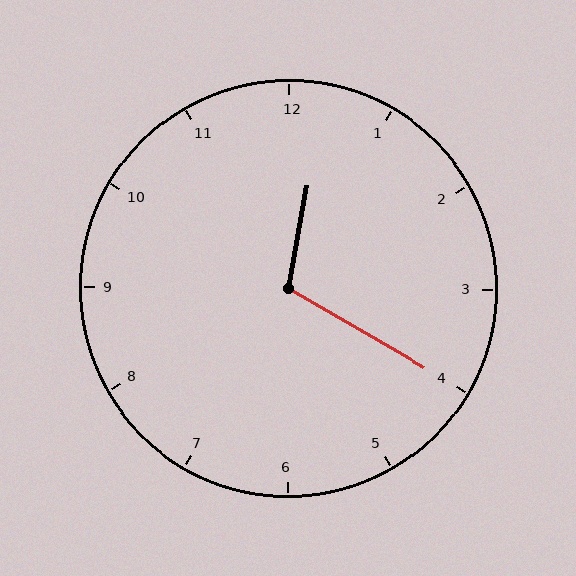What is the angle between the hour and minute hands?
Approximately 110 degrees.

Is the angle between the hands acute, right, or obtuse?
It is obtuse.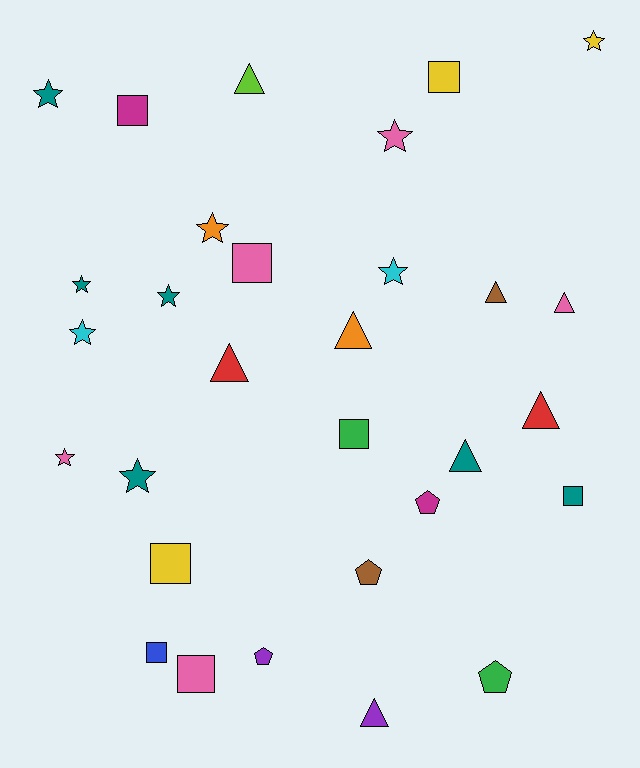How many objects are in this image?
There are 30 objects.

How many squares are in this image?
There are 8 squares.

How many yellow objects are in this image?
There are 3 yellow objects.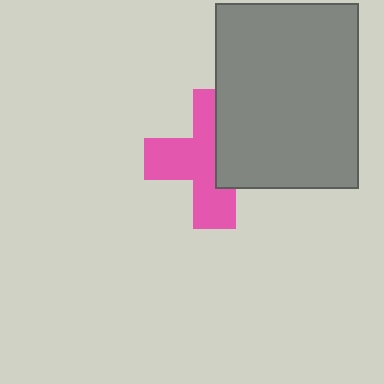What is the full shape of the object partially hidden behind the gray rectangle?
The partially hidden object is a pink cross.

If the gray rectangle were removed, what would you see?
You would see the complete pink cross.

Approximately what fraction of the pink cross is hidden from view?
Roughly 40% of the pink cross is hidden behind the gray rectangle.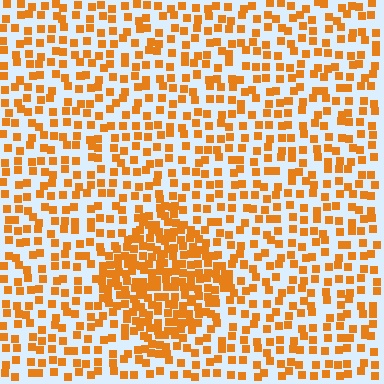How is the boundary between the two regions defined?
The boundary is defined by a change in element density (approximately 2.1x ratio). All elements are the same color, size, and shape.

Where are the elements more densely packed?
The elements are more densely packed inside the diamond boundary.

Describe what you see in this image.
The image contains small orange elements arranged at two different densities. A diamond-shaped region is visible where the elements are more densely packed than the surrounding area.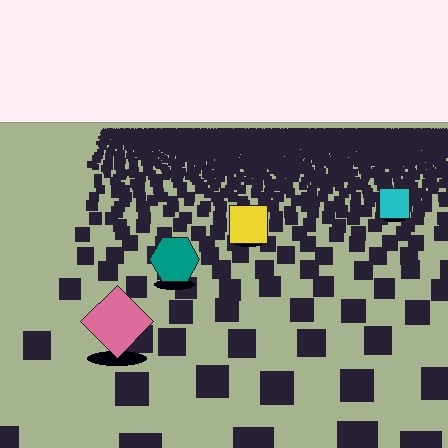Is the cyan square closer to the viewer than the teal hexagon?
No. The teal hexagon is closer — you can tell from the texture gradient: the ground texture is coarser near it.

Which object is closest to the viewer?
The pink diamond is closest. The texture marks near it are larger and more spread out.